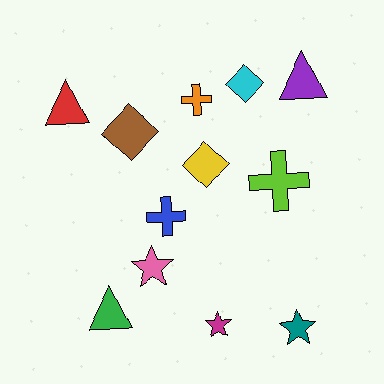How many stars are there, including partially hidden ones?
There are 3 stars.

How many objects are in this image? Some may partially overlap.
There are 12 objects.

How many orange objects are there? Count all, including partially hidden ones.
There is 1 orange object.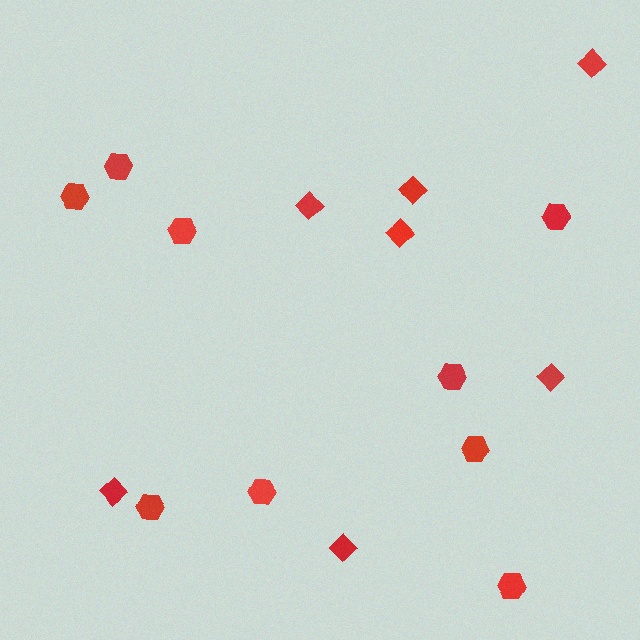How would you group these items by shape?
There are 2 groups: one group of diamonds (7) and one group of hexagons (9).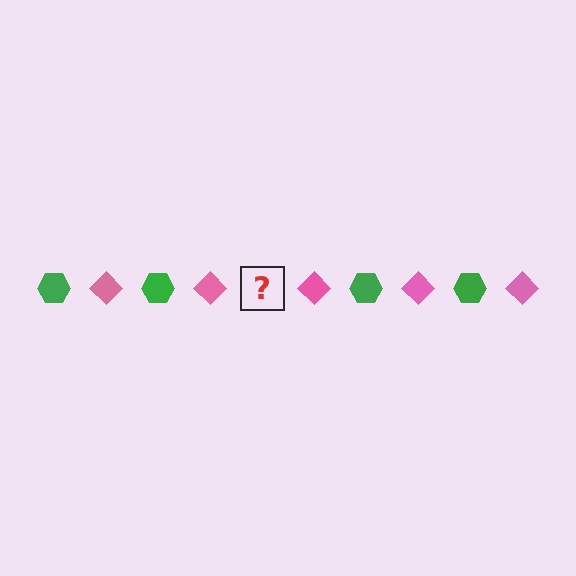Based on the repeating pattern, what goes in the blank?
The blank should be a green hexagon.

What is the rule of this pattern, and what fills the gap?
The rule is that the pattern alternates between green hexagon and pink diamond. The gap should be filled with a green hexagon.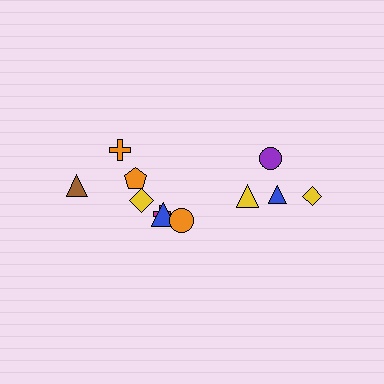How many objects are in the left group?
There are 7 objects.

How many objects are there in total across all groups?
There are 11 objects.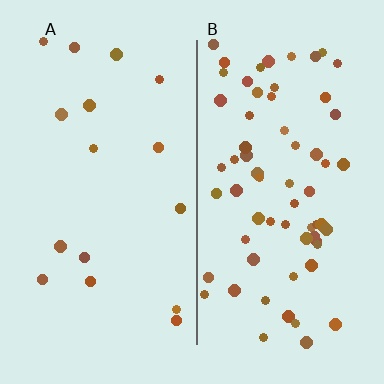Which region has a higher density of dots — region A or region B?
B (the right).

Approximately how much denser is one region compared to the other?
Approximately 4.1× — region B over region A.